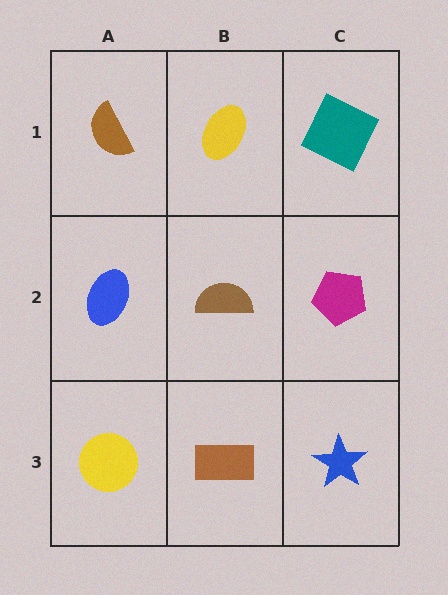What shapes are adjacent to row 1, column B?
A brown semicircle (row 2, column B), a brown semicircle (row 1, column A), a teal square (row 1, column C).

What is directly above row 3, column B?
A brown semicircle.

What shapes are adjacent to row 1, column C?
A magenta pentagon (row 2, column C), a yellow ellipse (row 1, column B).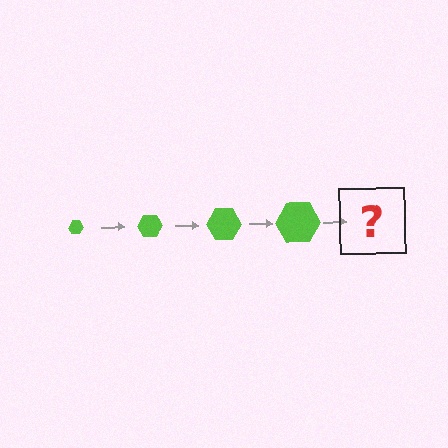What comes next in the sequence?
The next element should be a lime hexagon, larger than the previous one.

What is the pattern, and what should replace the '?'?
The pattern is that the hexagon gets progressively larger each step. The '?' should be a lime hexagon, larger than the previous one.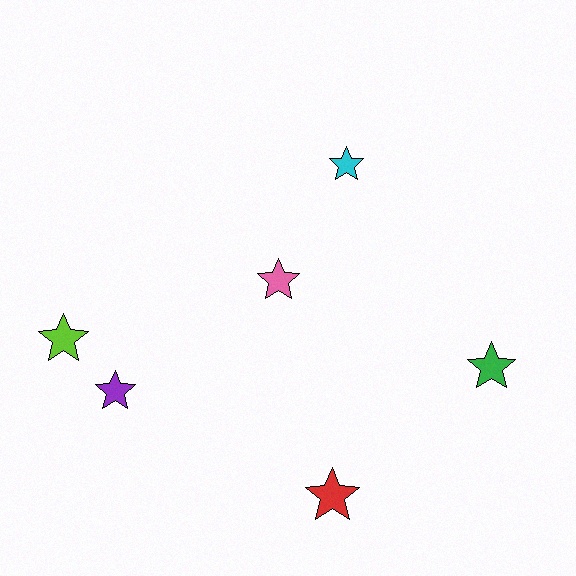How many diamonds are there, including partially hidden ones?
There are no diamonds.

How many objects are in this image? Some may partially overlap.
There are 6 objects.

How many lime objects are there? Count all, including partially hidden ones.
There is 1 lime object.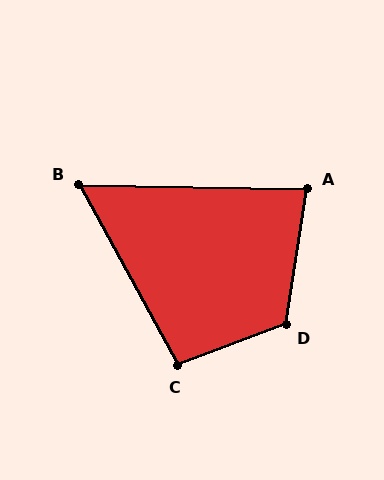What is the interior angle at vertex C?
Approximately 98 degrees (obtuse).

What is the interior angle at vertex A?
Approximately 82 degrees (acute).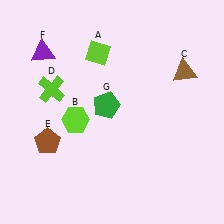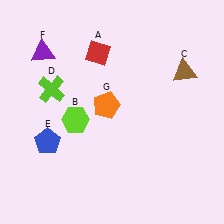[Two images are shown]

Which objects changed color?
A changed from lime to red. E changed from brown to blue. G changed from green to orange.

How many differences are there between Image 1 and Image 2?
There are 3 differences between the two images.